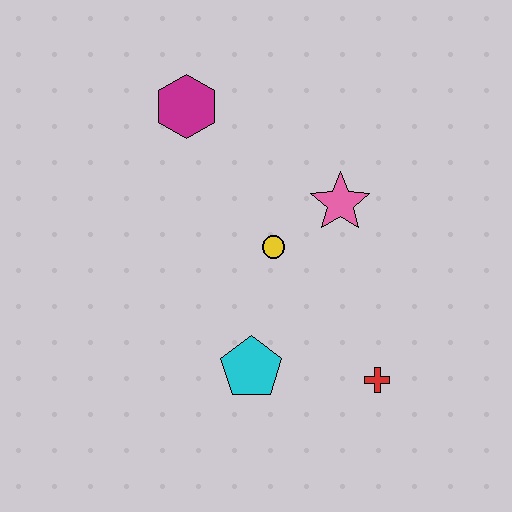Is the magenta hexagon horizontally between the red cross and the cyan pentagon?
No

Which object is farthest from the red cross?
The magenta hexagon is farthest from the red cross.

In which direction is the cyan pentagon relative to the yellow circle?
The cyan pentagon is below the yellow circle.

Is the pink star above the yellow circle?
Yes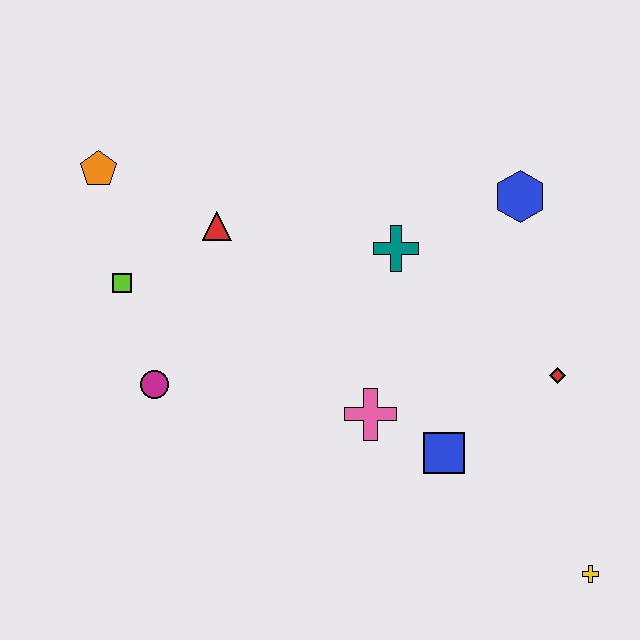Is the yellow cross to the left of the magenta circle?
No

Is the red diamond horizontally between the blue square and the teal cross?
No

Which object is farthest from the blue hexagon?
The orange pentagon is farthest from the blue hexagon.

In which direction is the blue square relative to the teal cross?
The blue square is below the teal cross.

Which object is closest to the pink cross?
The blue square is closest to the pink cross.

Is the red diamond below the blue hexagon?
Yes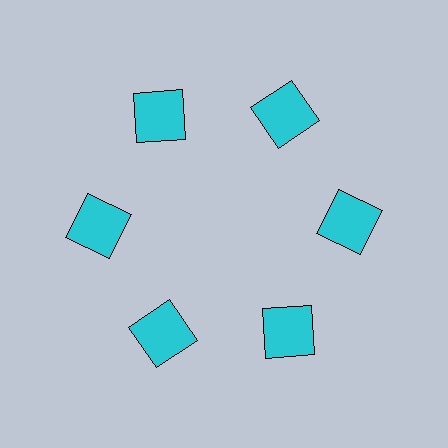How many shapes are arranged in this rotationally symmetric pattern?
There are 6 shapes, arranged in 6 groups of 1.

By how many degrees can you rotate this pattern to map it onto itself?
The pattern maps onto itself every 60 degrees of rotation.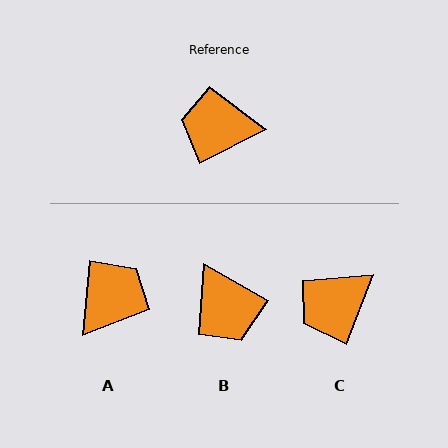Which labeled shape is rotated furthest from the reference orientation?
B, about 123 degrees away.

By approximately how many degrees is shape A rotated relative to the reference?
Approximately 122 degrees clockwise.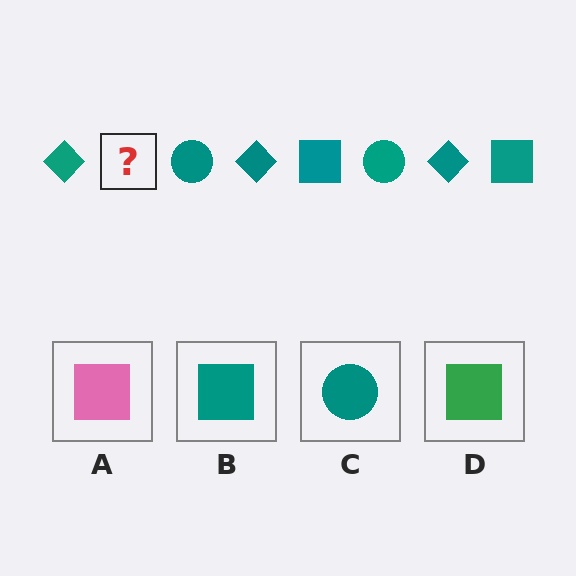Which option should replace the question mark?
Option B.